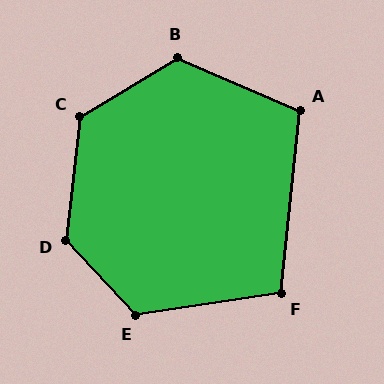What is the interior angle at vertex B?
Approximately 125 degrees (obtuse).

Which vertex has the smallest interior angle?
F, at approximately 104 degrees.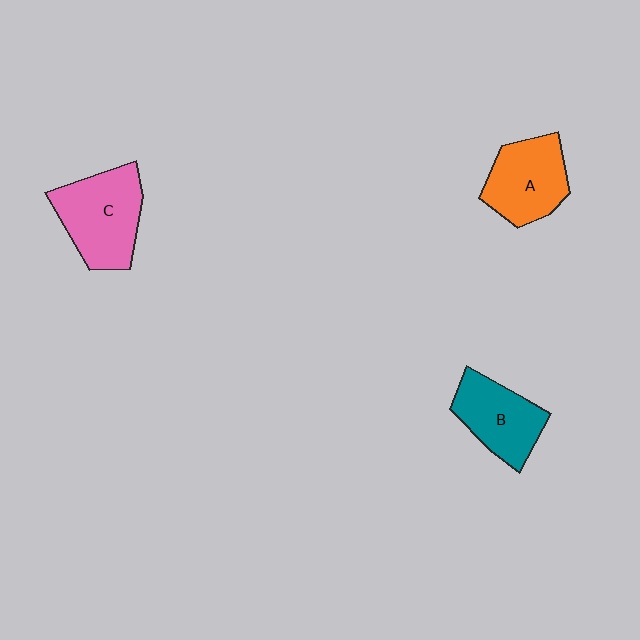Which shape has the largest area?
Shape C (pink).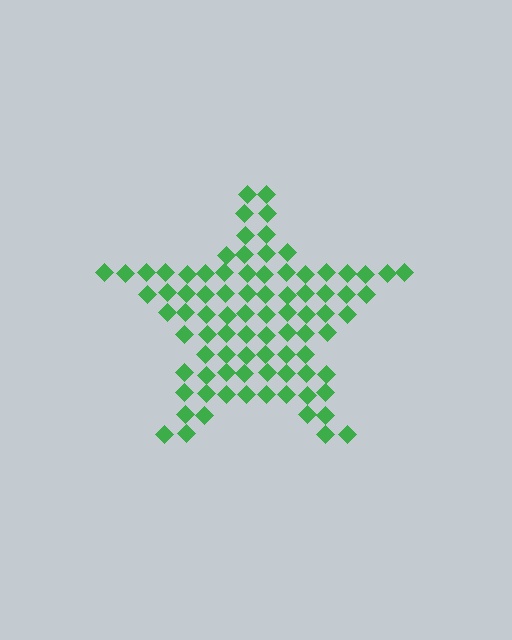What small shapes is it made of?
It is made of small diamonds.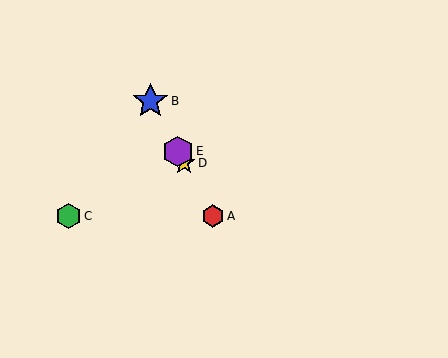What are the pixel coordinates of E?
Object E is at (178, 151).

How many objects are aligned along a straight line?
4 objects (A, B, D, E) are aligned along a straight line.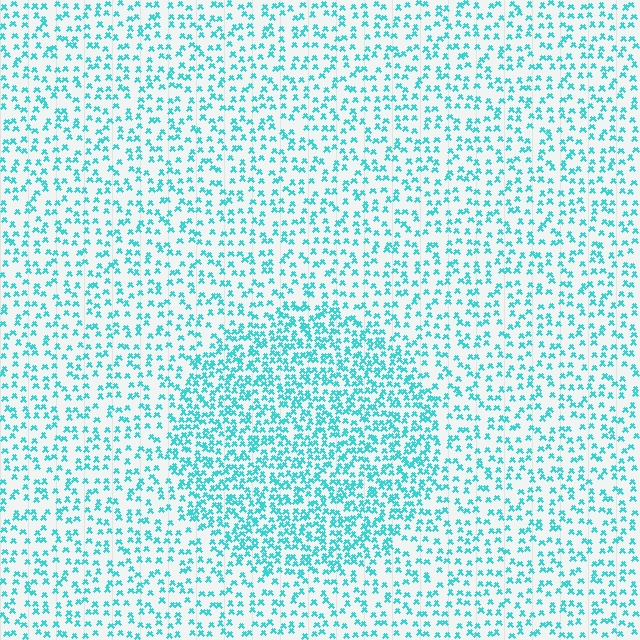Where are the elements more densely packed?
The elements are more densely packed inside the circle boundary.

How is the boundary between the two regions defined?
The boundary is defined by a change in element density (approximately 1.9x ratio). All elements are the same color, size, and shape.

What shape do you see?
I see a circle.